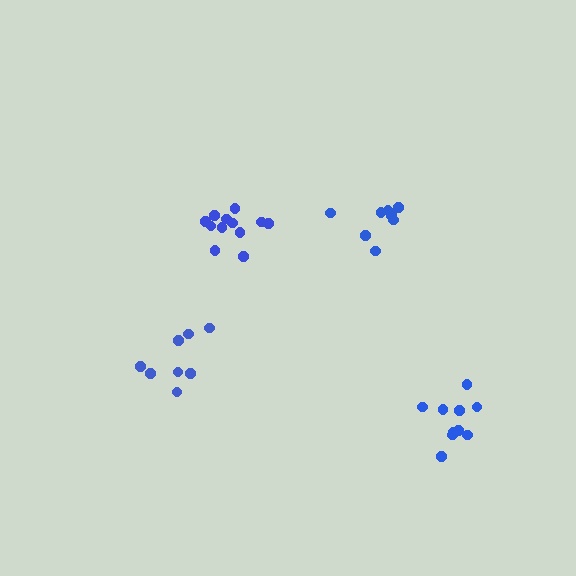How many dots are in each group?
Group 1: 8 dots, Group 2: 8 dots, Group 3: 11 dots, Group 4: 12 dots (39 total).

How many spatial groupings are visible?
There are 4 spatial groupings.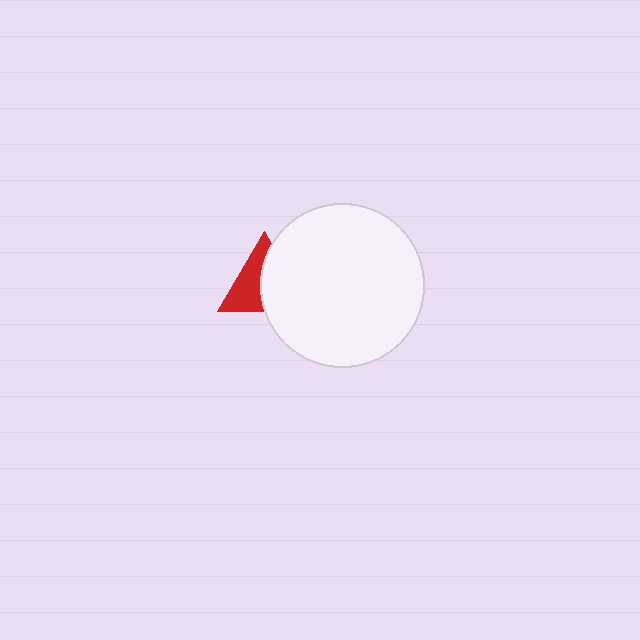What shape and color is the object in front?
The object in front is a white circle.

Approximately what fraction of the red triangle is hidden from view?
Roughly 51% of the red triangle is hidden behind the white circle.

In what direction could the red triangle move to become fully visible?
The red triangle could move left. That would shift it out from behind the white circle entirely.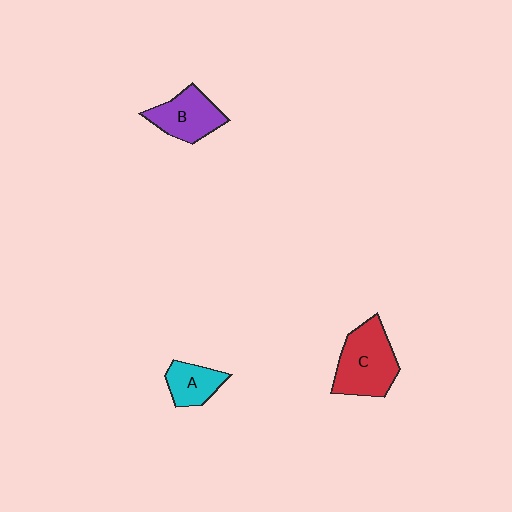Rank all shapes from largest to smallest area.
From largest to smallest: C (red), B (purple), A (cyan).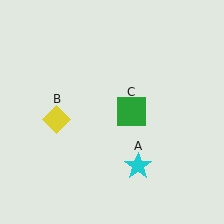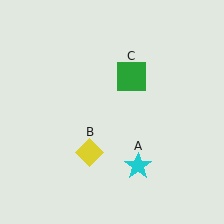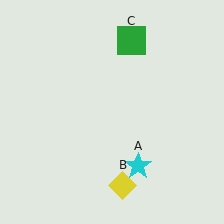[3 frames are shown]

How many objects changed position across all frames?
2 objects changed position: yellow diamond (object B), green square (object C).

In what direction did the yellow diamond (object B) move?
The yellow diamond (object B) moved down and to the right.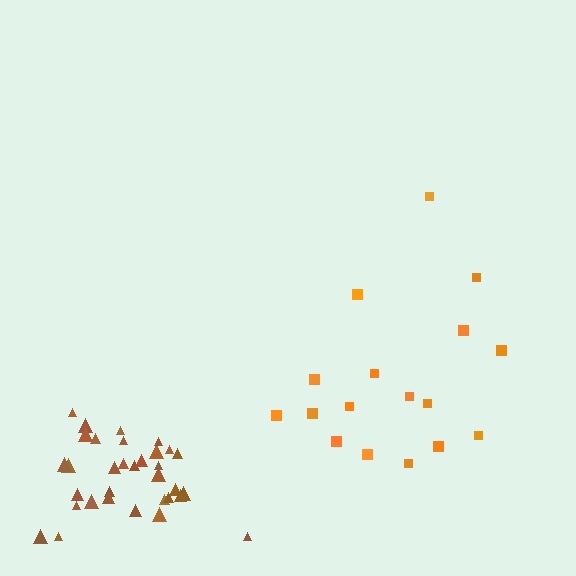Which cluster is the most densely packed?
Brown.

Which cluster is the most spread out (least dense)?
Orange.